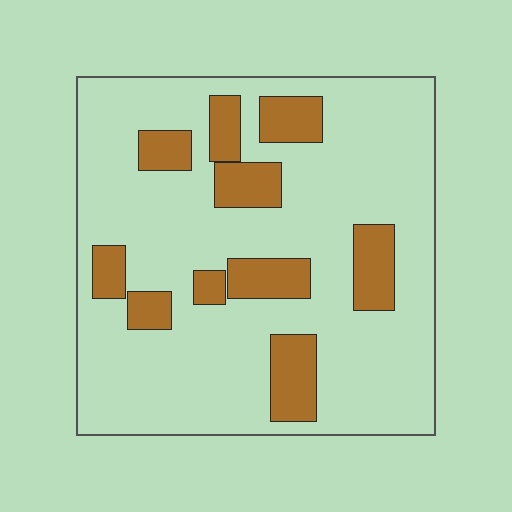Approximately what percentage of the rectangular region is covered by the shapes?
Approximately 20%.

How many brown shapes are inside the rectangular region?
10.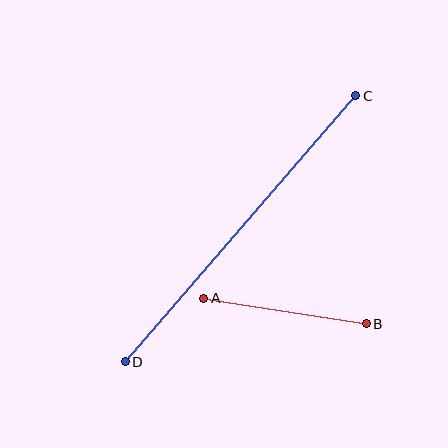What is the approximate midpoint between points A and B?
The midpoint is at approximately (285, 311) pixels.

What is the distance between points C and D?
The distance is approximately 352 pixels.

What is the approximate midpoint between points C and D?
The midpoint is at approximately (241, 229) pixels.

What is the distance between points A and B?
The distance is approximately 164 pixels.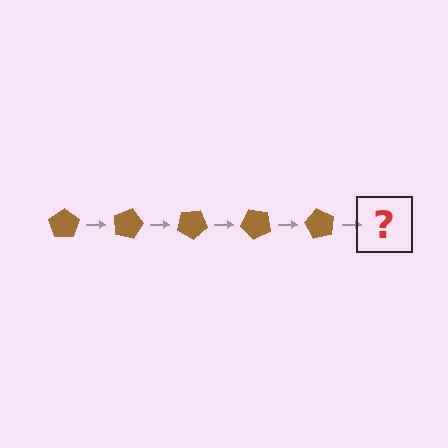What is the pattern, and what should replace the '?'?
The pattern is that the pentagon rotates 15 degrees each step. The '?' should be a brown pentagon rotated 75 degrees.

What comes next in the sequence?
The next element should be a brown pentagon rotated 75 degrees.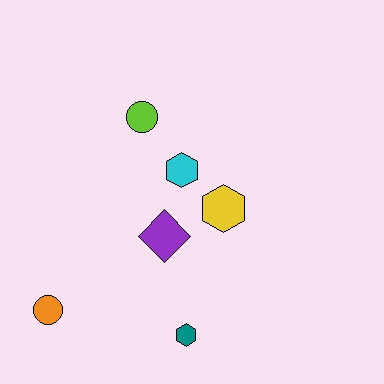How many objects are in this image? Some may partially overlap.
There are 6 objects.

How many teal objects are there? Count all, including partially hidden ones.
There is 1 teal object.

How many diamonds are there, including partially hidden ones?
There is 1 diamond.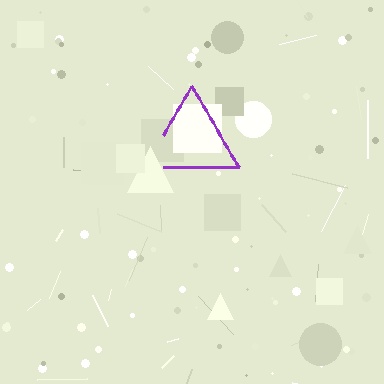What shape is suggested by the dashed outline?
The dashed outline suggests a triangle.